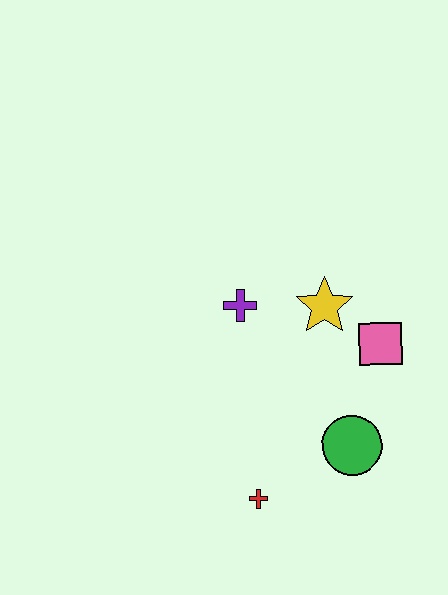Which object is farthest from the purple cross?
The red cross is farthest from the purple cross.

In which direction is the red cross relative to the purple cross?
The red cross is below the purple cross.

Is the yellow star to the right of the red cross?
Yes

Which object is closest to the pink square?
The yellow star is closest to the pink square.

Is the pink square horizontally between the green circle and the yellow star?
No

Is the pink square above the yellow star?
No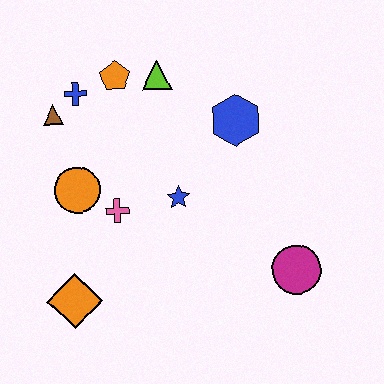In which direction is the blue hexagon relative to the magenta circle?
The blue hexagon is above the magenta circle.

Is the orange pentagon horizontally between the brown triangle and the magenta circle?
Yes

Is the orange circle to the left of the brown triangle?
No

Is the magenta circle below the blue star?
Yes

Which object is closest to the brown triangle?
The blue cross is closest to the brown triangle.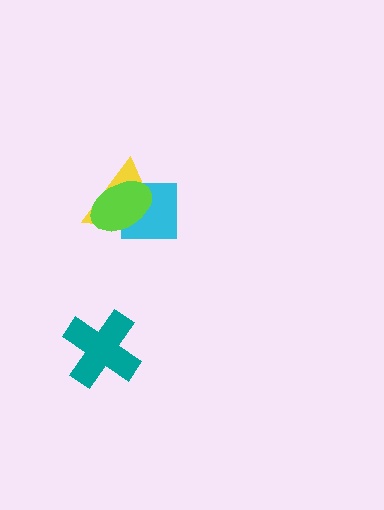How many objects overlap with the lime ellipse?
2 objects overlap with the lime ellipse.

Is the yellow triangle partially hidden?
Yes, it is partially covered by another shape.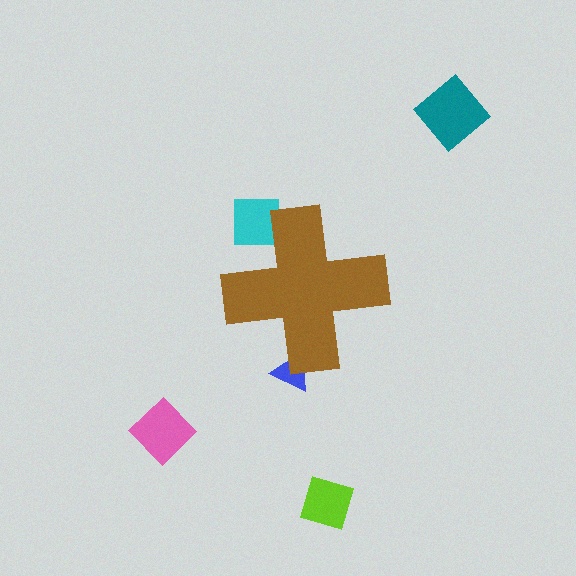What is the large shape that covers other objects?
A brown cross.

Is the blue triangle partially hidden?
Yes, the blue triangle is partially hidden behind the brown cross.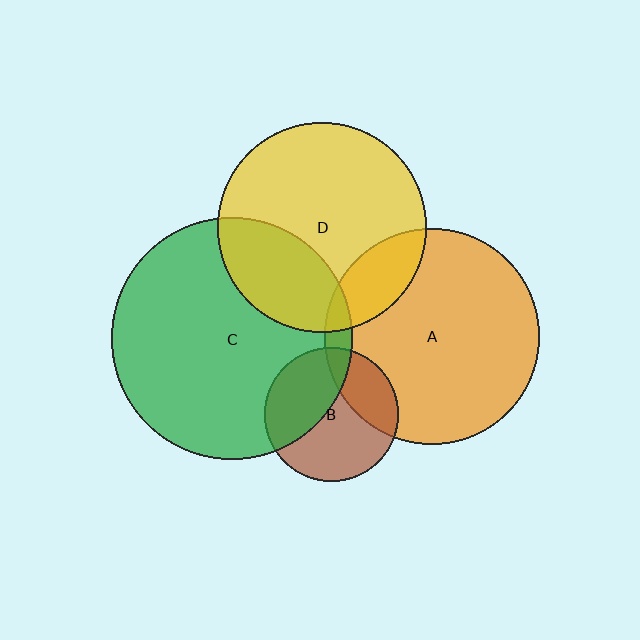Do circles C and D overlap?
Yes.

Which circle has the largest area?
Circle C (green).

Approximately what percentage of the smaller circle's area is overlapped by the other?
Approximately 30%.